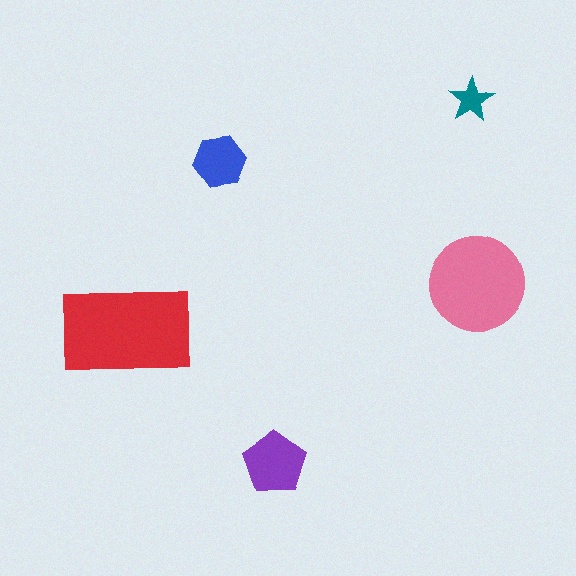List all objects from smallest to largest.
The teal star, the blue hexagon, the purple pentagon, the pink circle, the red rectangle.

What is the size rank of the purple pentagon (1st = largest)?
3rd.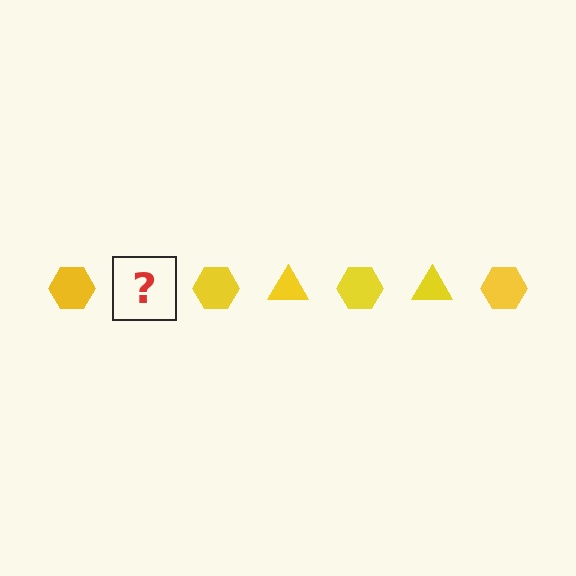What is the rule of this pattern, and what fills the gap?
The rule is that the pattern cycles through hexagon, triangle shapes in yellow. The gap should be filled with a yellow triangle.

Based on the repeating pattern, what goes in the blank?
The blank should be a yellow triangle.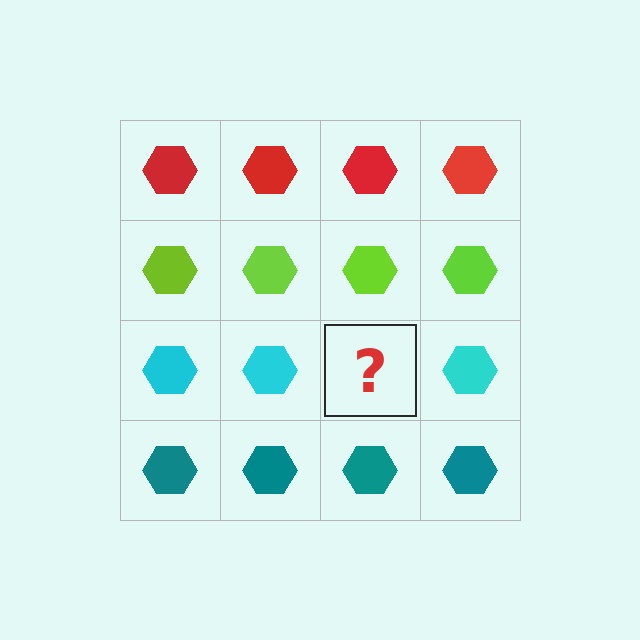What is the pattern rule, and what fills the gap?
The rule is that each row has a consistent color. The gap should be filled with a cyan hexagon.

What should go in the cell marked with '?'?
The missing cell should contain a cyan hexagon.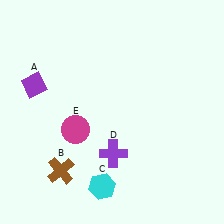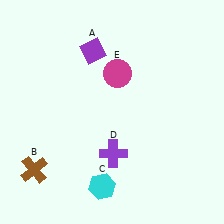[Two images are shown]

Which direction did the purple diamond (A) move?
The purple diamond (A) moved right.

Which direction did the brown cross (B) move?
The brown cross (B) moved left.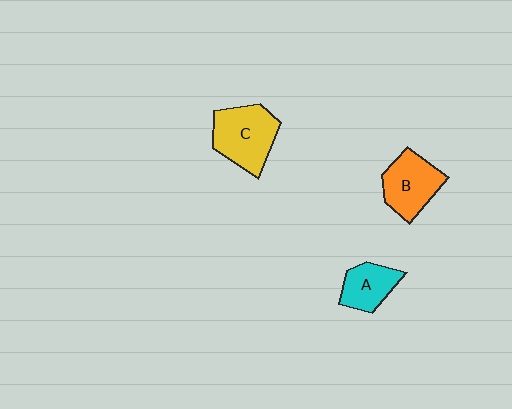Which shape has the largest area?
Shape C (yellow).